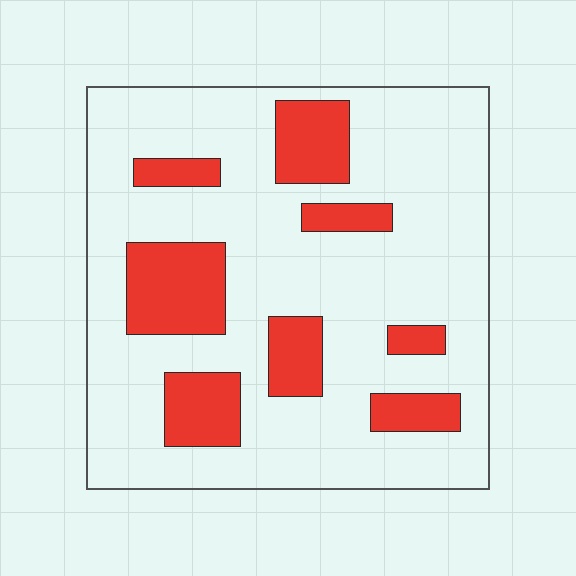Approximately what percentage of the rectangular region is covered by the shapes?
Approximately 20%.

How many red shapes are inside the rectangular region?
8.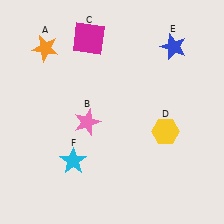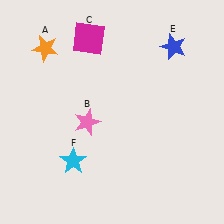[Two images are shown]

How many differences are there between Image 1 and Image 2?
There is 1 difference between the two images.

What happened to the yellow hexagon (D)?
The yellow hexagon (D) was removed in Image 2. It was in the bottom-right area of Image 1.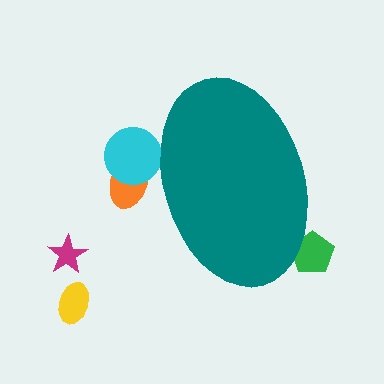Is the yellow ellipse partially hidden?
No, the yellow ellipse is fully visible.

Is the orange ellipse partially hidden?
Yes, the orange ellipse is partially hidden behind the teal ellipse.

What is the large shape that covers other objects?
A teal ellipse.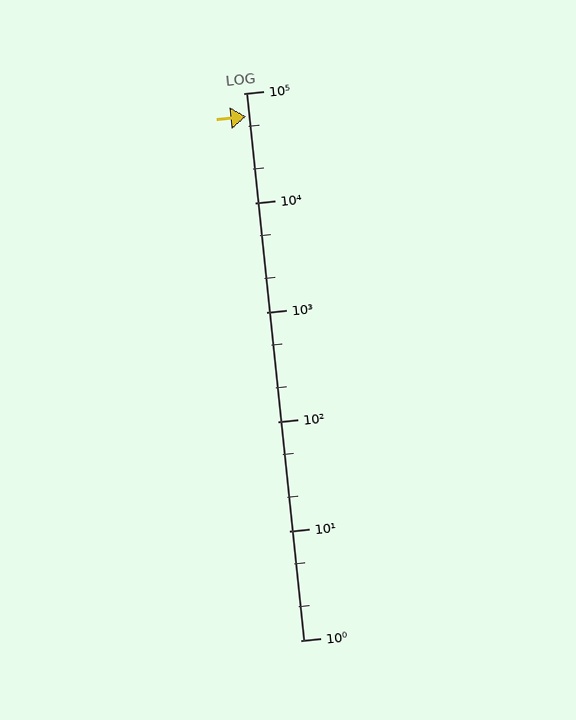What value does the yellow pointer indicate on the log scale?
The pointer indicates approximately 61000.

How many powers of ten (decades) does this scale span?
The scale spans 5 decades, from 1 to 100000.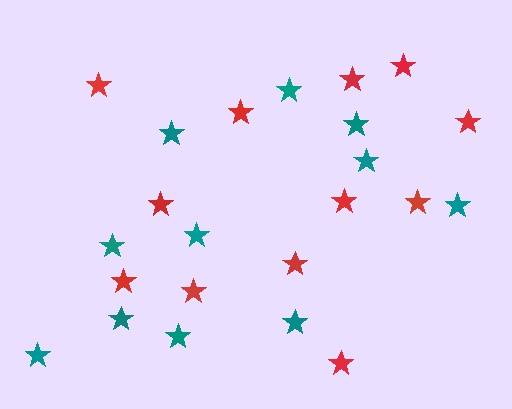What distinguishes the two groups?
There are 2 groups: one group of red stars (12) and one group of teal stars (11).